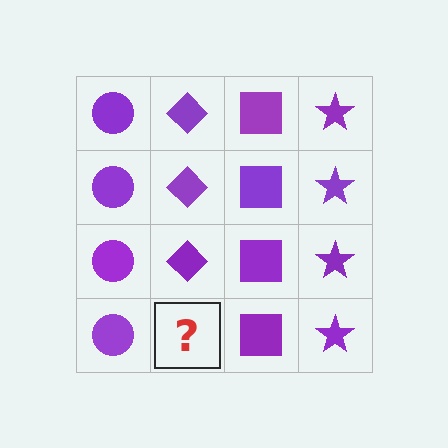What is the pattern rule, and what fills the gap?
The rule is that each column has a consistent shape. The gap should be filled with a purple diamond.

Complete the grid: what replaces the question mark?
The question mark should be replaced with a purple diamond.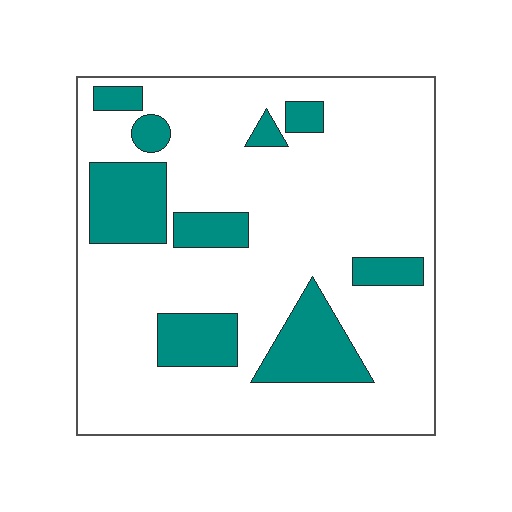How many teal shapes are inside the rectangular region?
9.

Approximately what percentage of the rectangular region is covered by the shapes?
Approximately 20%.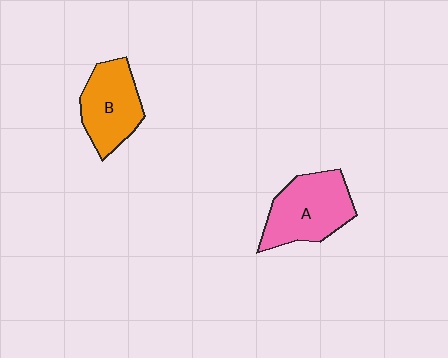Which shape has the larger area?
Shape A (pink).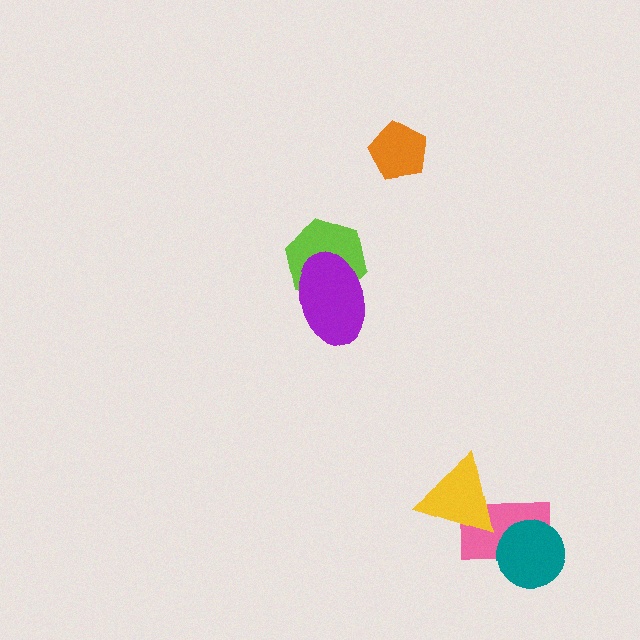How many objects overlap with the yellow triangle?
1 object overlaps with the yellow triangle.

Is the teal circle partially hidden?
No, no other shape covers it.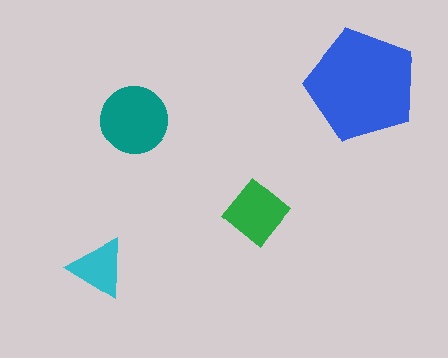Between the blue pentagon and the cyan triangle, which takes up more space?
The blue pentagon.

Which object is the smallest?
The cyan triangle.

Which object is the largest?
The blue pentagon.